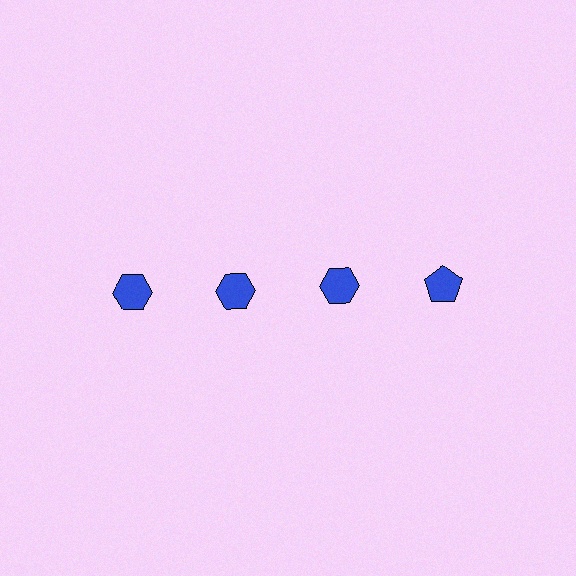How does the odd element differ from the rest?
It has a different shape: pentagon instead of hexagon.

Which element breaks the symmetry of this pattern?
The blue pentagon in the top row, second from right column breaks the symmetry. All other shapes are blue hexagons.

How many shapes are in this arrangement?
There are 4 shapes arranged in a grid pattern.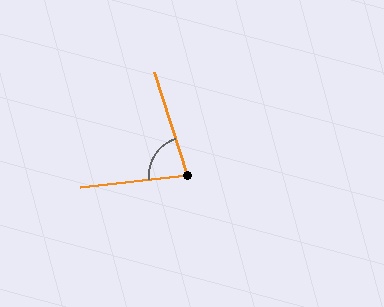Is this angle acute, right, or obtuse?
It is acute.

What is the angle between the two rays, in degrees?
Approximately 79 degrees.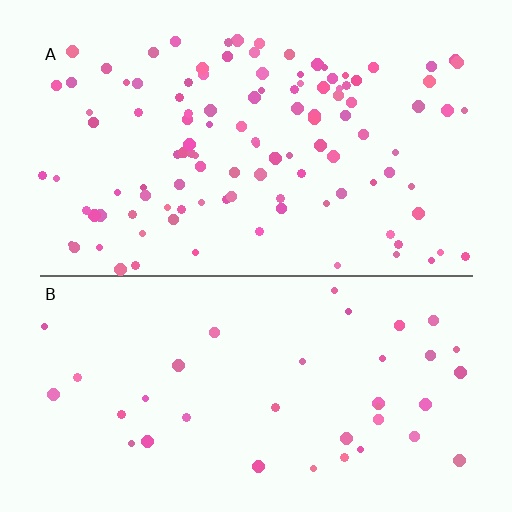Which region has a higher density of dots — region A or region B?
A (the top).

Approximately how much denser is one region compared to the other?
Approximately 3.0× — region A over region B.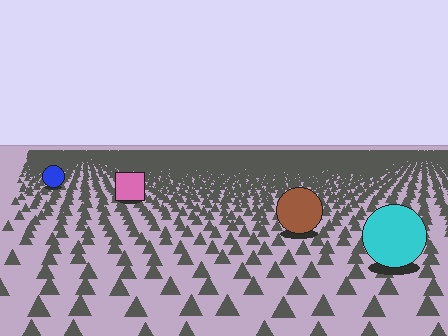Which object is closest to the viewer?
The cyan circle is closest. The texture marks near it are larger and more spread out.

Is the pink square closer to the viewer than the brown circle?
No. The brown circle is closer — you can tell from the texture gradient: the ground texture is coarser near it.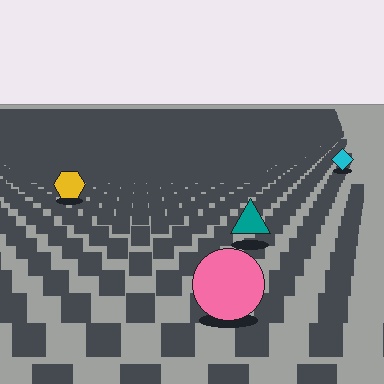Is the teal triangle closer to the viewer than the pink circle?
No. The pink circle is closer — you can tell from the texture gradient: the ground texture is coarser near it.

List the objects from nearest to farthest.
From nearest to farthest: the pink circle, the teal triangle, the yellow hexagon, the cyan diamond.